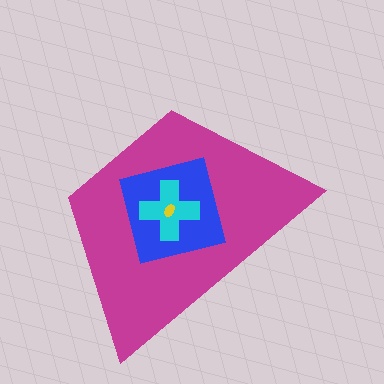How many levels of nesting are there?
4.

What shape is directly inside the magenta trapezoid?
The blue square.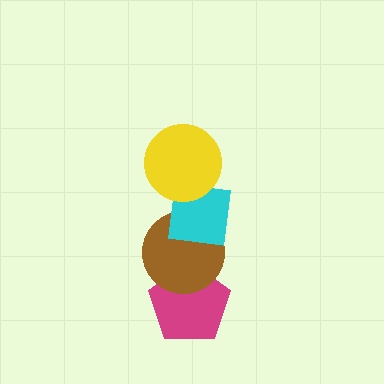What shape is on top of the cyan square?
The yellow circle is on top of the cyan square.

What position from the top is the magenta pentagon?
The magenta pentagon is 4th from the top.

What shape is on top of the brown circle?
The cyan square is on top of the brown circle.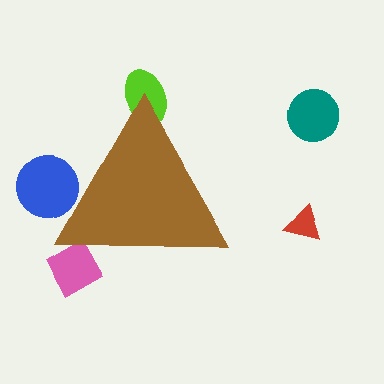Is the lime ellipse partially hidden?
Yes, the lime ellipse is partially hidden behind the brown triangle.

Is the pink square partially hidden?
Yes, the pink square is partially hidden behind the brown triangle.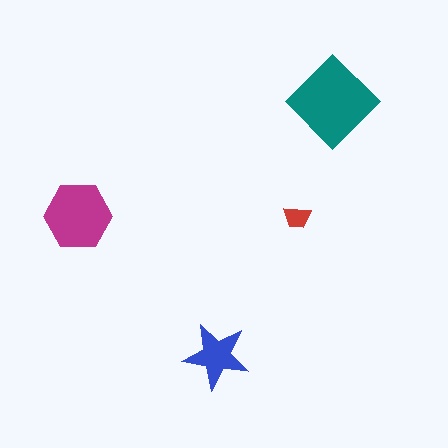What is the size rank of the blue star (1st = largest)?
3rd.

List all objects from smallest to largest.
The red trapezoid, the blue star, the magenta hexagon, the teal diamond.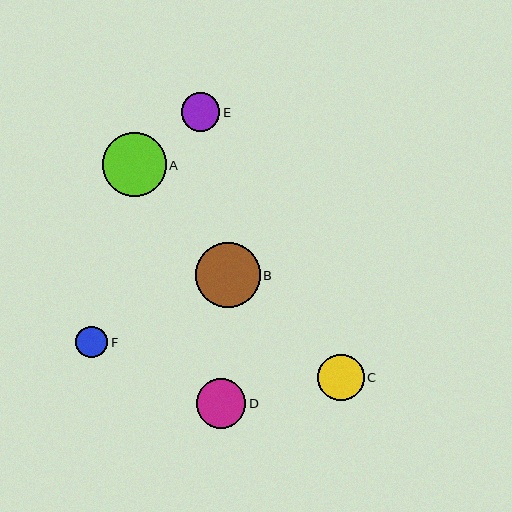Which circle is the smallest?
Circle F is the smallest with a size of approximately 32 pixels.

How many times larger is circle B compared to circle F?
Circle B is approximately 2.0 times the size of circle F.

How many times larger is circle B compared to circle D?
Circle B is approximately 1.3 times the size of circle D.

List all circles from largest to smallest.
From largest to smallest: B, A, D, C, E, F.